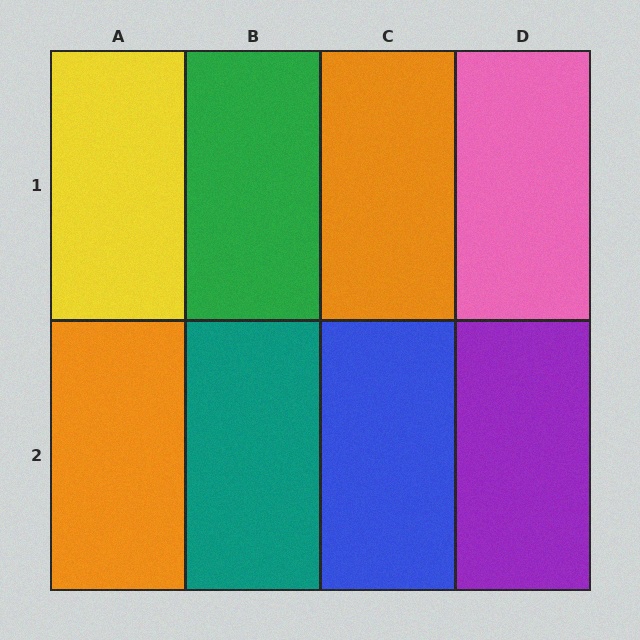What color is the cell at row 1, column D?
Pink.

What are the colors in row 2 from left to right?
Orange, teal, blue, purple.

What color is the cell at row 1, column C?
Orange.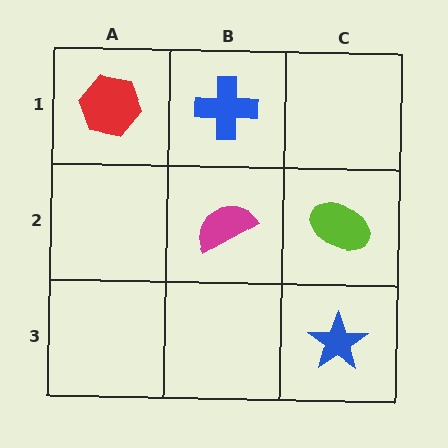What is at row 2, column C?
A lime ellipse.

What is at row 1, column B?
A blue cross.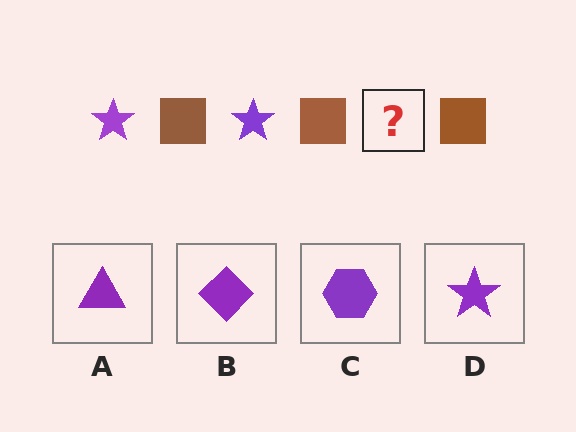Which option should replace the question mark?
Option D.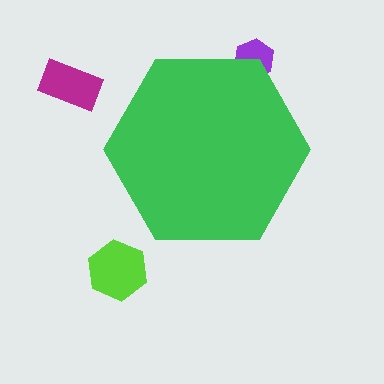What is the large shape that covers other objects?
A green hexagon.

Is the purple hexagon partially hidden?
Yes, the purple hexagon is partially hidden behind the green hexagon.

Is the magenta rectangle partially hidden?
No, the magenta rectangle is fully visible.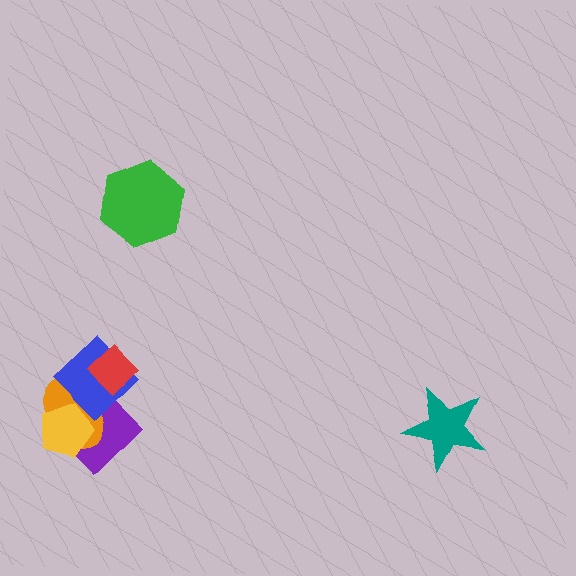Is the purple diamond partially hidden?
Yes, it is partially covered by another shape.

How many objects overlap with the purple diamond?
4 objects overlap with the purple diamond.